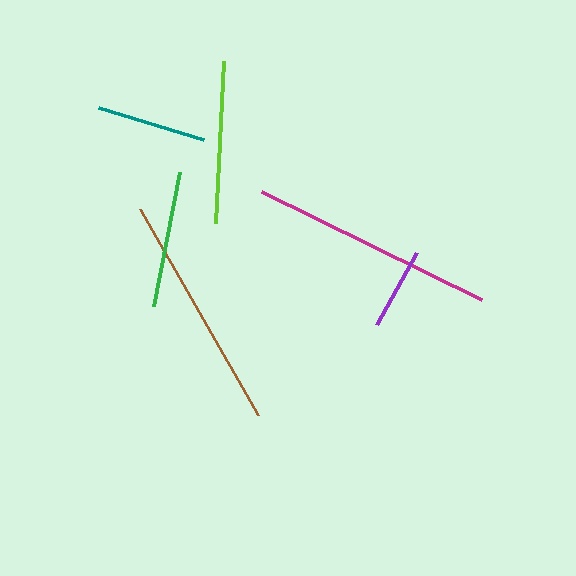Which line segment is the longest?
The magenta line is the longest at approximately 246 pixels.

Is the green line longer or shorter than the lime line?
The lime line is longer than the green line.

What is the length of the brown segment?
The brown segment is approximately 238 pixels long.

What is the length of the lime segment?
The lime segment is approximately 163 pixels long.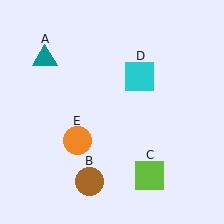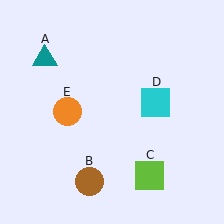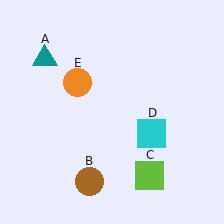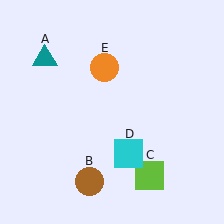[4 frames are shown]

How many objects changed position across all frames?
2 objects changed position: cyan square (object D), orange circle (object E).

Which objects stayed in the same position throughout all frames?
Teal triangle (object A) and brown circle (object B) and lime square (object C) remained stationary.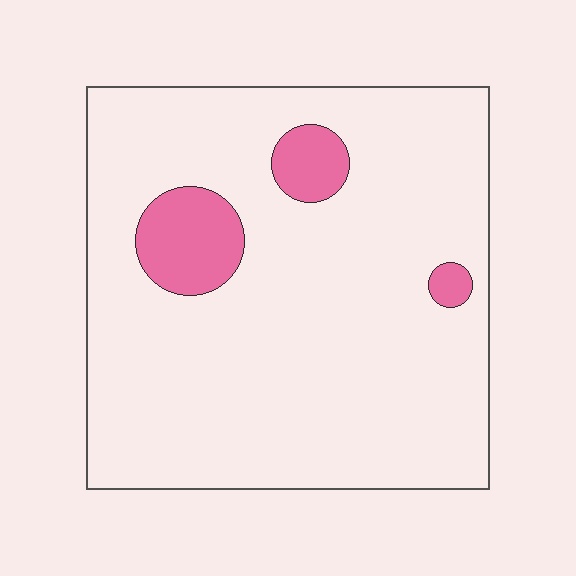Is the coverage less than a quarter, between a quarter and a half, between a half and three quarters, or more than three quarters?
Less than a quarter.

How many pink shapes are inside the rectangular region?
3.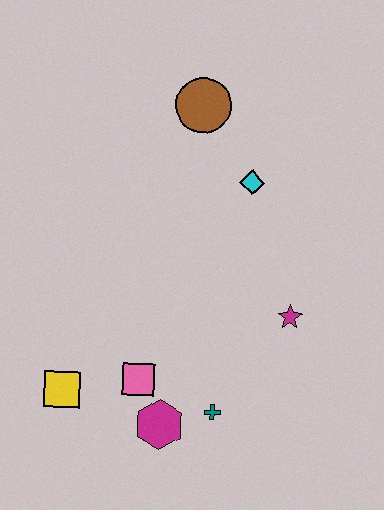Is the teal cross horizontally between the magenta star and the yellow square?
Yes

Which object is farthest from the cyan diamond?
The yellow square is farthest from the cyan diamond.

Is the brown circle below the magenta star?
No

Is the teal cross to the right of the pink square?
Yes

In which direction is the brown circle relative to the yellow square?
The brown circle is above the yellow square.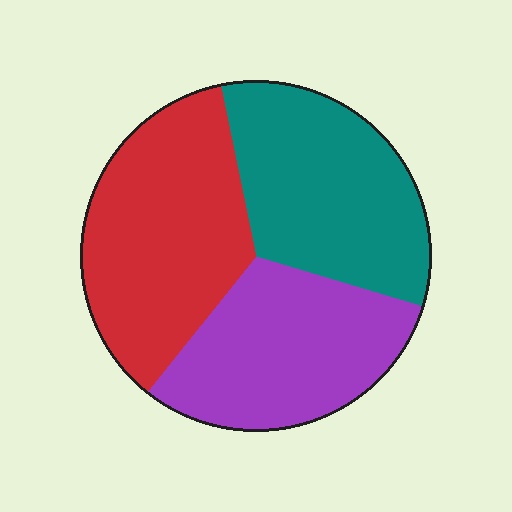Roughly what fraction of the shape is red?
Red takes up between a quarter and a half of the shape.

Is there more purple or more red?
Red.